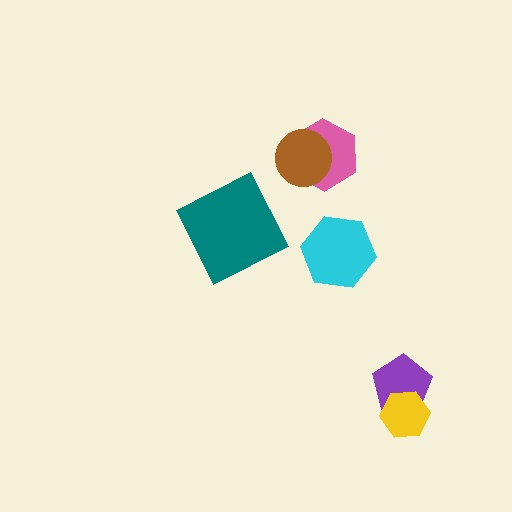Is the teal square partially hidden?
No, no other shape covers it.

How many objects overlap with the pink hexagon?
1 object overlaps with the pink hexagon.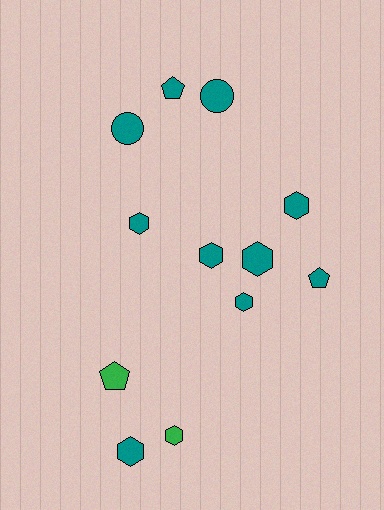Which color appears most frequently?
Teal, with 10 objects.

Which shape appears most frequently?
Hexagon, with 7 objects.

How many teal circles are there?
There are 2 teal circles.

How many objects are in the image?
There are 12 objects.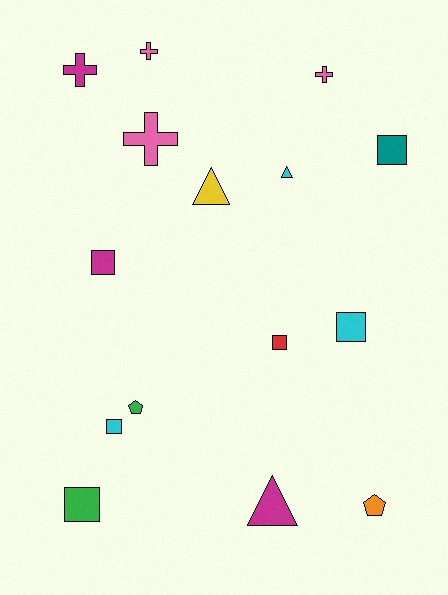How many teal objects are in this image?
There is 1 teal object.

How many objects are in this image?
There are 15 objects.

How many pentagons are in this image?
There are 2 pentagons.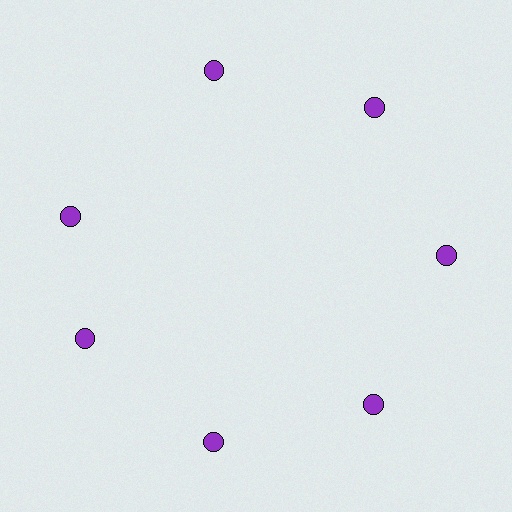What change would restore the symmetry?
The symmetry would be restored by rotating it back into even spacing with its neighbors so that all 7 circles sit at equal angles and equal distance from the center.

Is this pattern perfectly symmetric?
No. The 7 purple circles are arranged in a ring, but one element near the 10 o'clock position is rotated out of alignment along the ring, breaking the 7-fold rotational symmetry.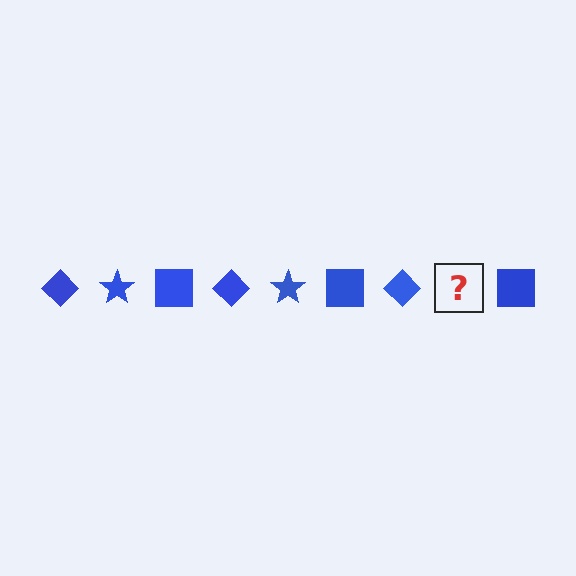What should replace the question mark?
The question mark should be replaced with a blue star.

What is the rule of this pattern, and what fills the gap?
The rule is that the pattern cycles through diamond, star, square shapes in blue. The gap should be filled with a blue star.